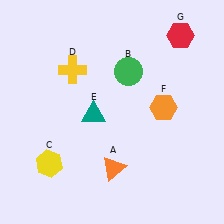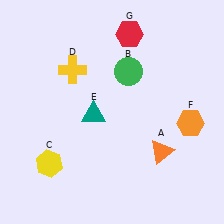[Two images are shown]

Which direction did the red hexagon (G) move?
The red hexagon (G) moved left.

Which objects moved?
The objects that moved are: the orange triangle (A), the orange hexagon (F), the red hexagon (G).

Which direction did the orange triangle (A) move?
The orange triangle (A) moved right.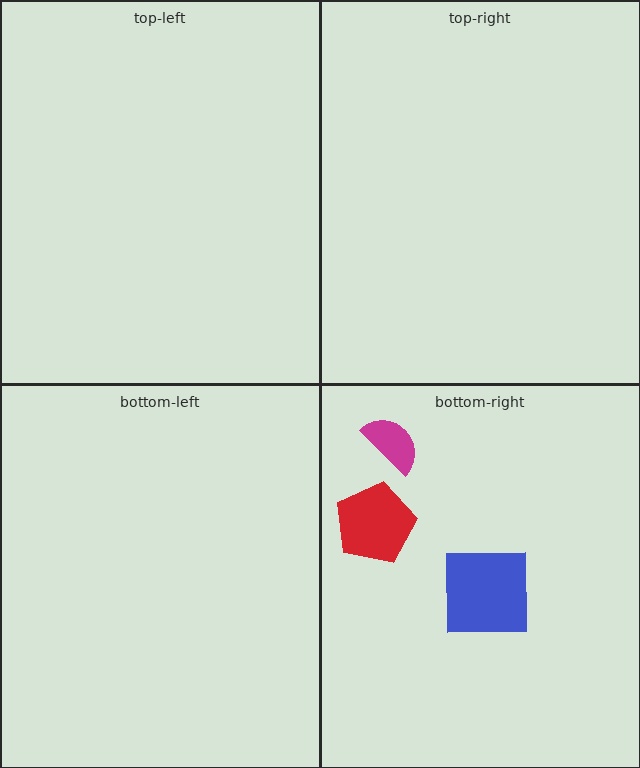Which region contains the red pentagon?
The bottom-right region.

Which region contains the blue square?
The bottom-right region.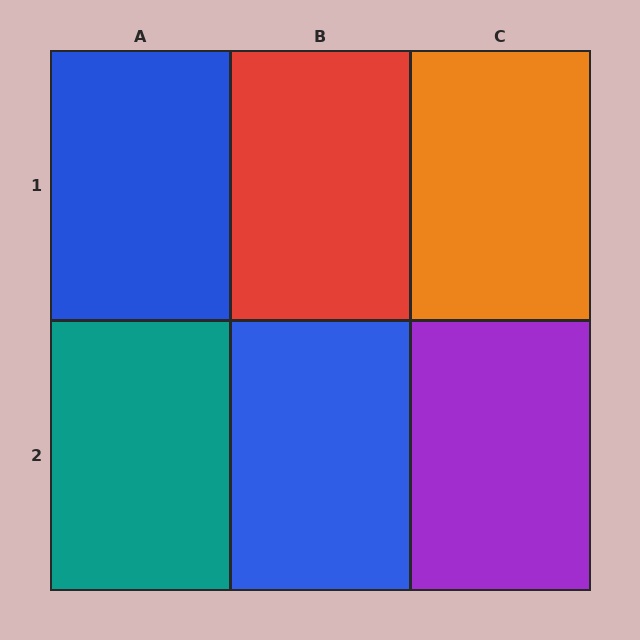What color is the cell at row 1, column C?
Orange.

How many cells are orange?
1 cell is orange.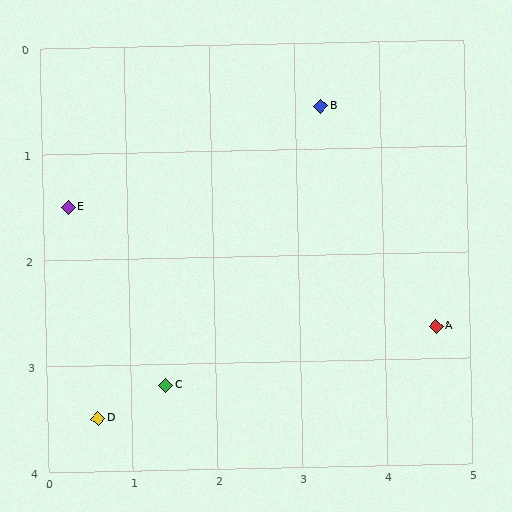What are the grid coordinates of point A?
Point A is at approximately (4.6, 2.7).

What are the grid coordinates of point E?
Point E is at approximately (0.3, 1.5).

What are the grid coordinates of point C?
Point C is at approximately (1.4, 3.2).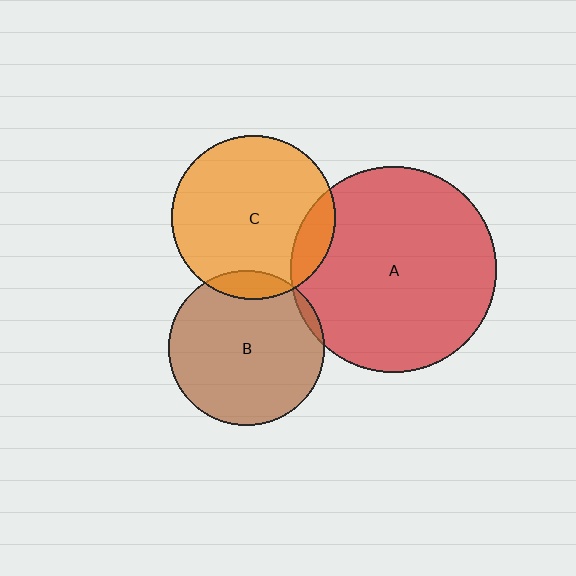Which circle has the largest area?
Circle A (red).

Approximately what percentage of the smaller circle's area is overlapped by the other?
Approximately 10%.